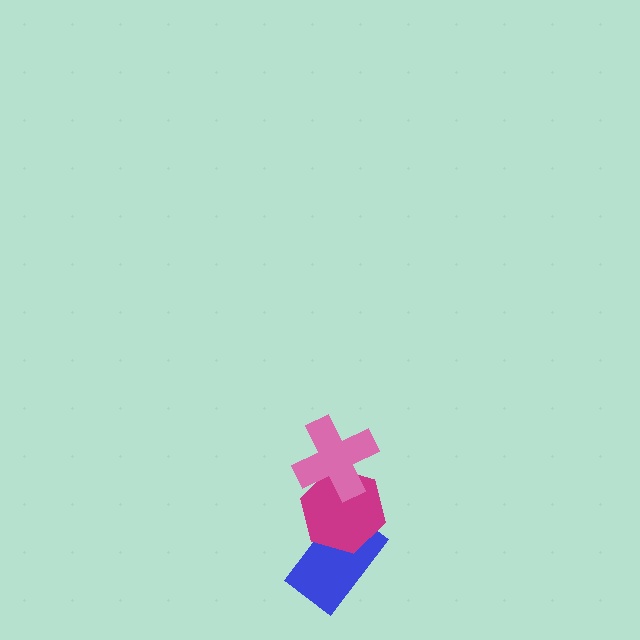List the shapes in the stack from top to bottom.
From top to bottom: the pink cross, the magenta hexagon, the blue rectangle.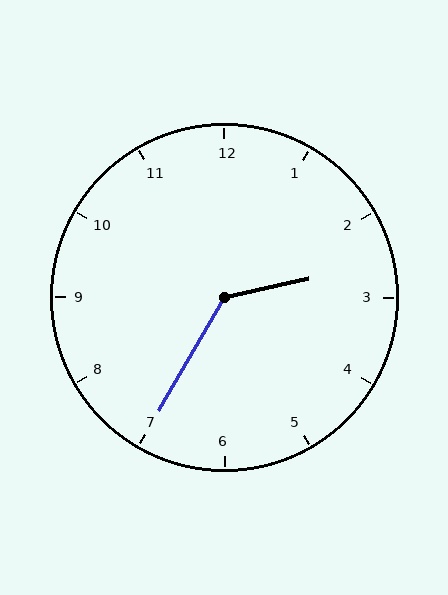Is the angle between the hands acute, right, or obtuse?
It is obtuse.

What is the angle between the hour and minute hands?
Approximately 132 degrees.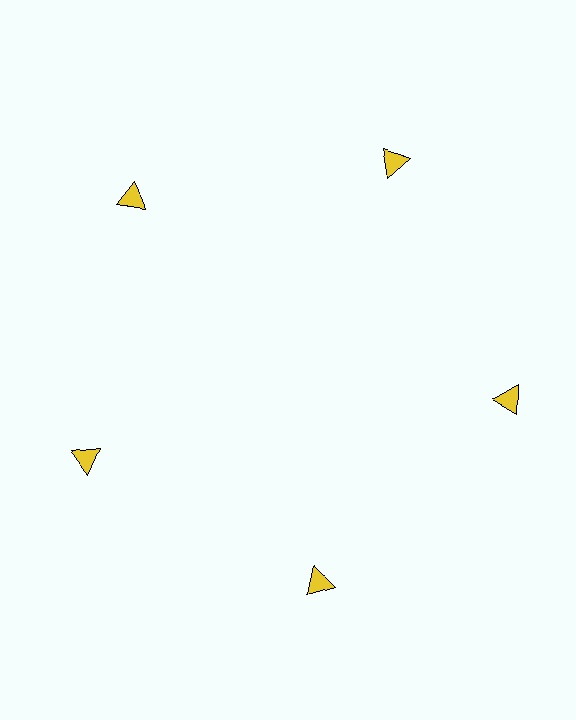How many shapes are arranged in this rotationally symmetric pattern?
There are 5 shapes, arranged in 5 groups of 1.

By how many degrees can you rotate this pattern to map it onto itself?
The pattern maps onto itself every 72 degrees of rotation.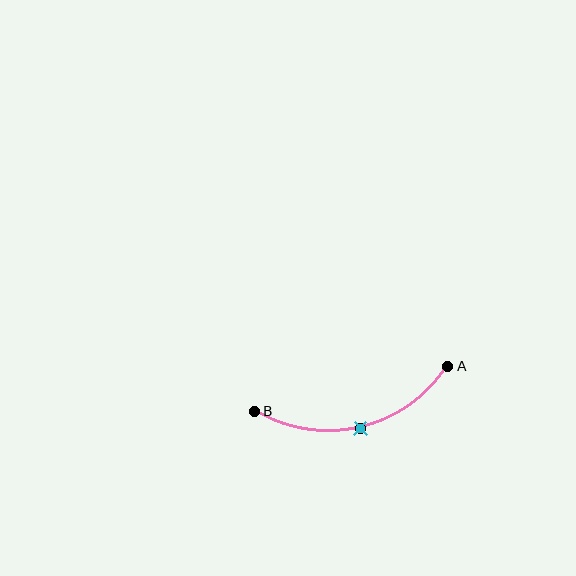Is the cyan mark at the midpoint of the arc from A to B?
Yes. The cyan mark lies on the arc at equal arc-length from both A and B — it is the arc midpoint.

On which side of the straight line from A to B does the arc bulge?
The arc bulges below the straight line connecting A and B.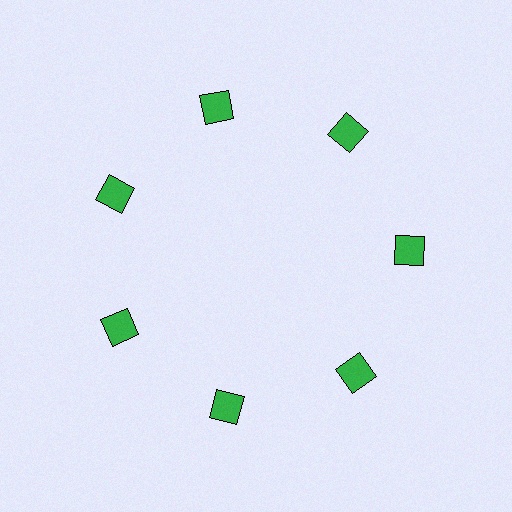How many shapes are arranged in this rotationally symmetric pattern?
There are 7 shapes, arranged in 7 groups of 1.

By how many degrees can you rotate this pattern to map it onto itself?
The pattern maps onto itself every 51 degrees of rotation.